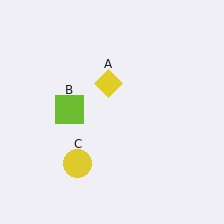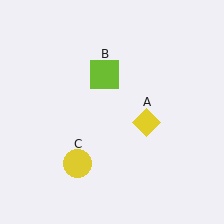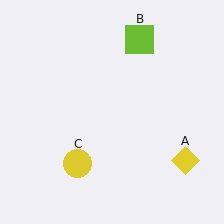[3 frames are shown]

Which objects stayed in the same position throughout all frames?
Yellow circle (object C) remained stationary.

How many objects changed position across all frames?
2 objects changed position: yellow diamond (object A), lime square (object B).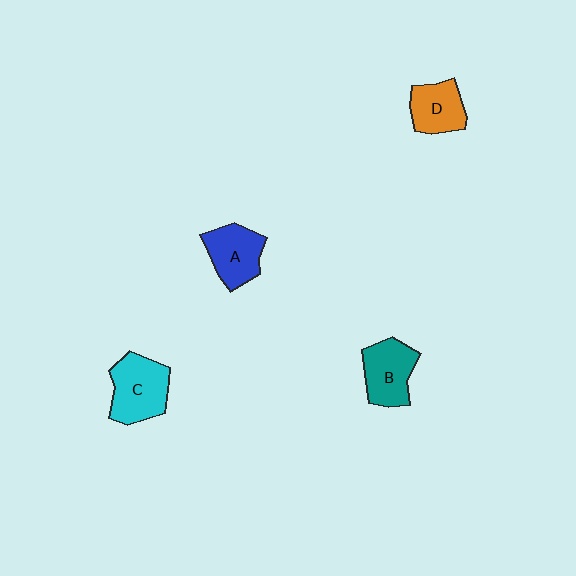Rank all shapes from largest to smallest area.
From largest to smallest: C (cyan), B (teal), A (blue), D (orange).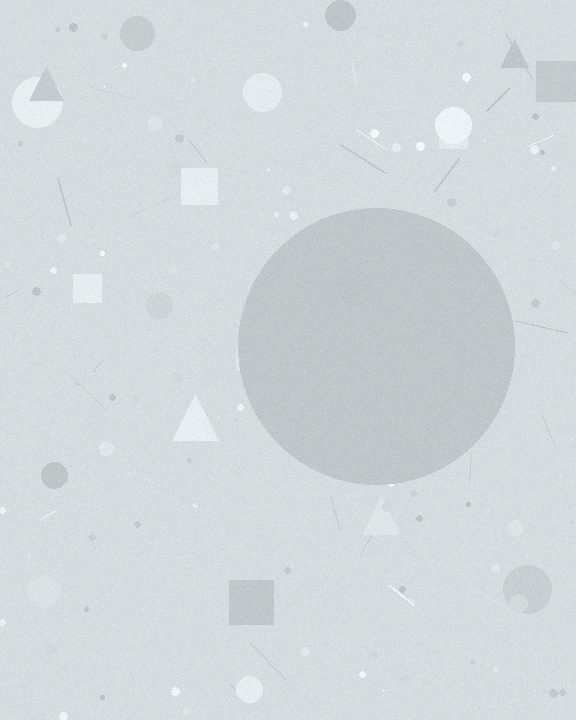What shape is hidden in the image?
A circle is hidden in the image.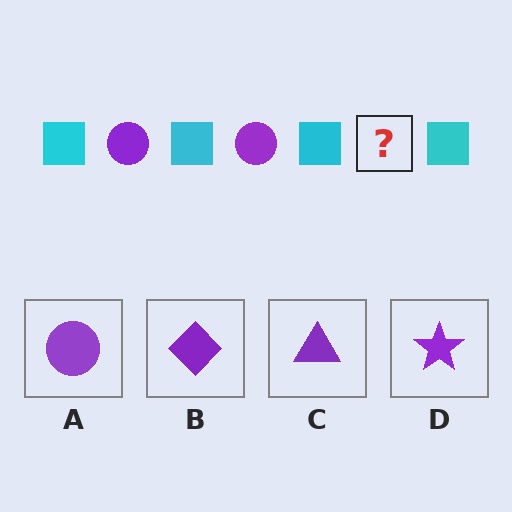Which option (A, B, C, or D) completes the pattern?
A.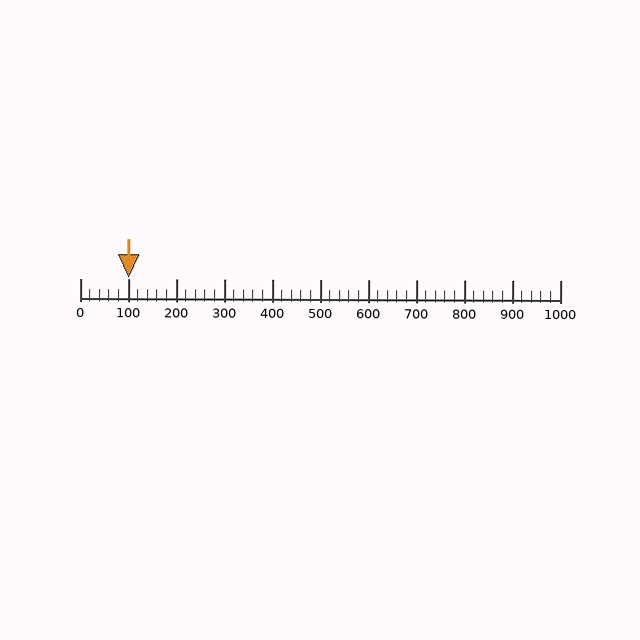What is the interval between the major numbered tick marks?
The major tick marks are spaced 100 units apart.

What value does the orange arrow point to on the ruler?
The orange arrow points to approximately 100.